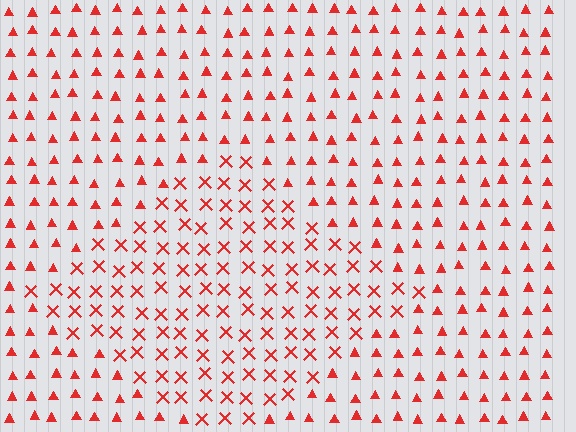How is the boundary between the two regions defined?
The boundary is defined by a change in element shape: X marks inside vs. triangles outside. All elements share the same color and spacing.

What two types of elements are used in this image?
The image uses X marks inside the diamond region and triangles outside it.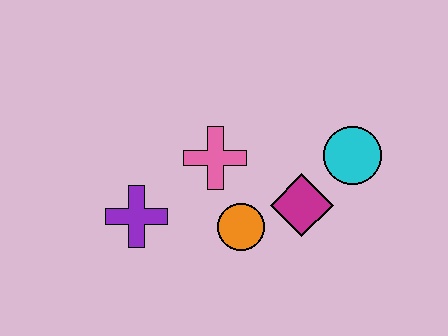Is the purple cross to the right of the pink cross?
No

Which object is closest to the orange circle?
The magenta diamond is closest to the orange circle.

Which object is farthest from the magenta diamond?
The purple cross is farthest from the magenta diamond.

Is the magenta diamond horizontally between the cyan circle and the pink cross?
Yes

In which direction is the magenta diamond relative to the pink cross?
The magenta diamond is to the right of the pink cross.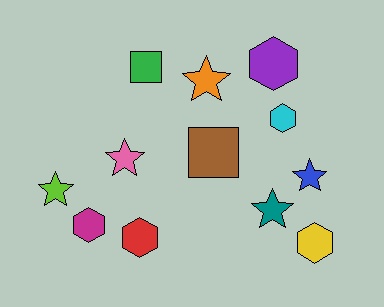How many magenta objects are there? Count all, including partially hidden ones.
There is 1 magenta object.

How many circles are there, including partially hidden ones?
There are no circles.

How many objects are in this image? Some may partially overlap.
There are 12 objects.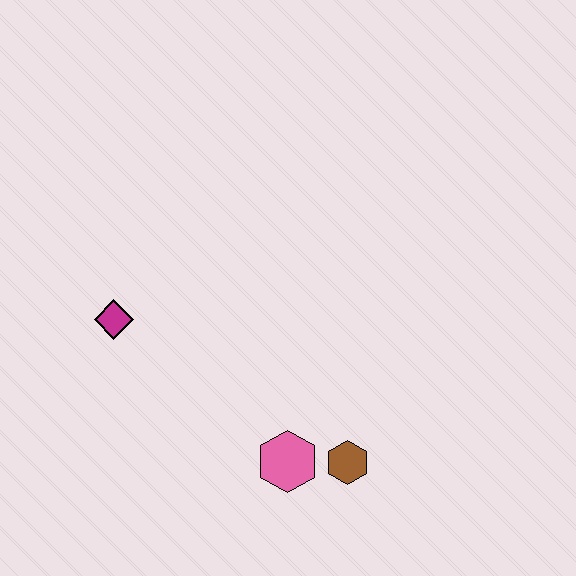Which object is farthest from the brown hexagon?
The magenta diamond is farthest from the brown hexagon.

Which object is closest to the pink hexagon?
The brown hexagon is closest to the pink hexagon.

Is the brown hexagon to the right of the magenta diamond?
Yes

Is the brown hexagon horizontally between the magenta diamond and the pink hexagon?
No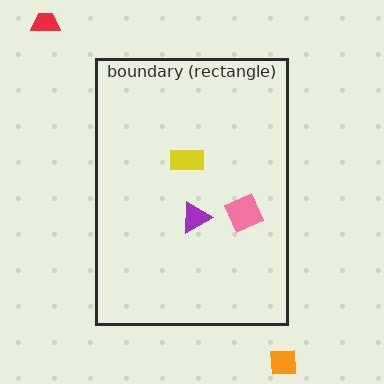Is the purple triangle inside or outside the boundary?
Inside.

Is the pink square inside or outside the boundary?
Inside.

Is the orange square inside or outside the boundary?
Outside.